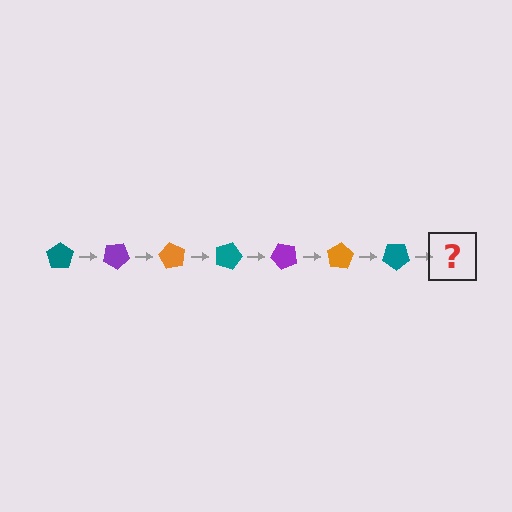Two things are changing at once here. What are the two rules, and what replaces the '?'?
The two rules are that it rotates 30 degrees each step and the color cycles through teal, purple, and orange. The '?' should be a purple pentagon, rotated 210 degrees from the start.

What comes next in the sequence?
The next element should be a purple pentagon, rotated 210 degrees from the start.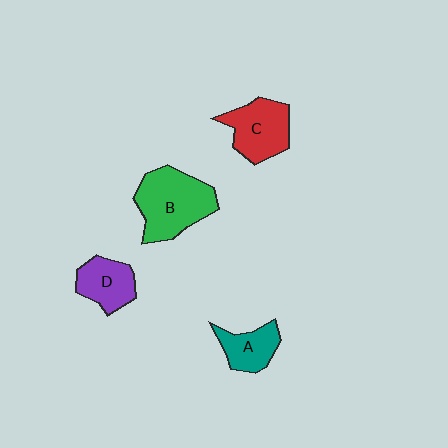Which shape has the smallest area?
Shape A (teal).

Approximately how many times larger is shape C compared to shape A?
Approximately 1.5 times.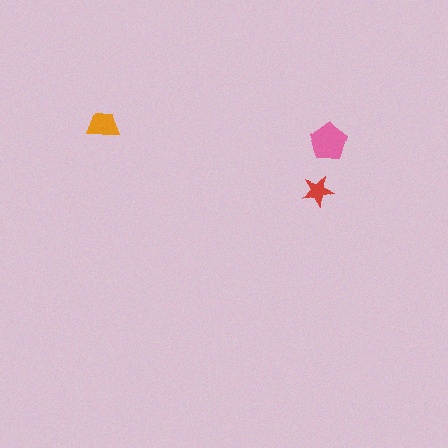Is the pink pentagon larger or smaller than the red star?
Larger.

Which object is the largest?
The pink pentagon.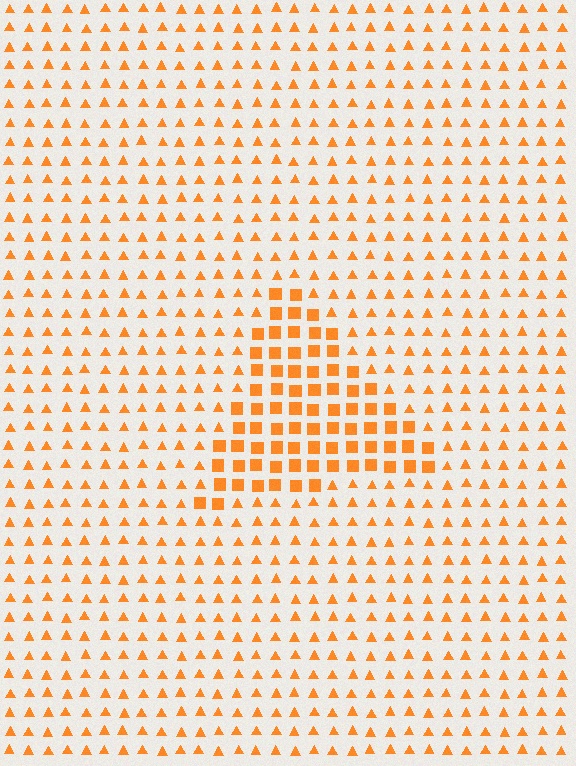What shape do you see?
I see a triangle.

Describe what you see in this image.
The image is filled with small orange elements arranged in a uniform grid. A triangle-shaped region contains squares, while the surrounding area contains triangles. The boundary is defined purely by the change in element shape.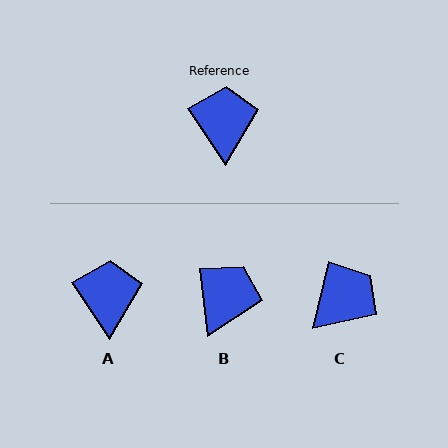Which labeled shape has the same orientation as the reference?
A.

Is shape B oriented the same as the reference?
No, it is off by about 26 degrees.